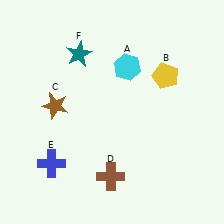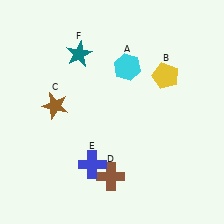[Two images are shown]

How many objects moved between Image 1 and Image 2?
1 object moved between the two images.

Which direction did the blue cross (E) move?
The blue cross (E) moved right.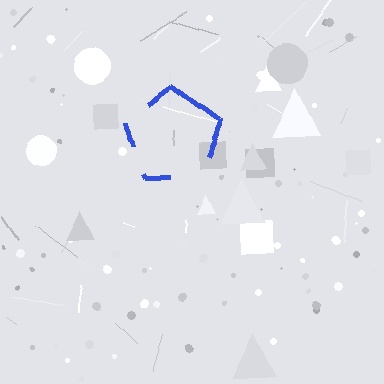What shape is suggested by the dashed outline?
The dashed outline suggests a pentagon.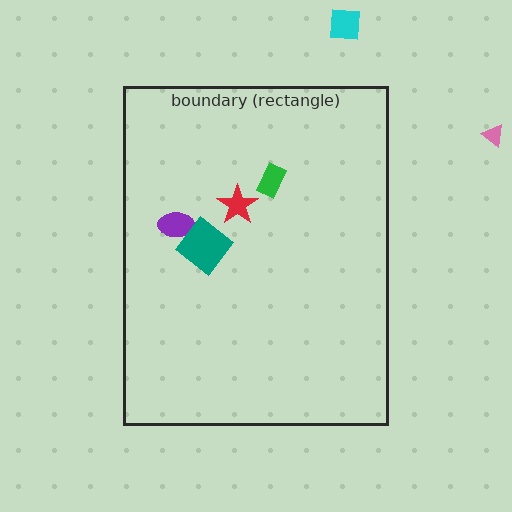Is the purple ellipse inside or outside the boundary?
Inside.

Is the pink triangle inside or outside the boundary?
Outside.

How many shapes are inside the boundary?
4 inside, 2 outside.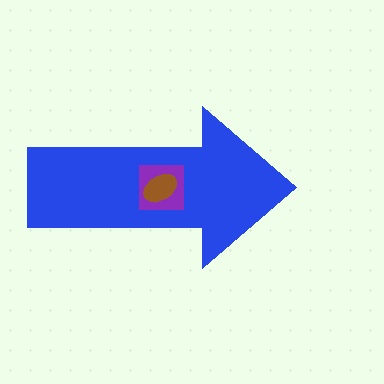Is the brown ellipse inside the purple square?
Yes.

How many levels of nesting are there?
3.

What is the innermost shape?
The brown ellipse.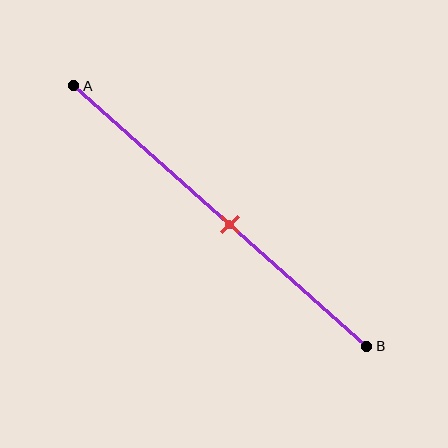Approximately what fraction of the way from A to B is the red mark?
The red mark is approximately 55% of the way from A to B.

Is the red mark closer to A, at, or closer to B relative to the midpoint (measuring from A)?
The red mark is closer to point B than the midpoint of segment AB.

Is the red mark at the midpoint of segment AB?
No, the mark is at about 55% from A, not at the 50% midpoint.